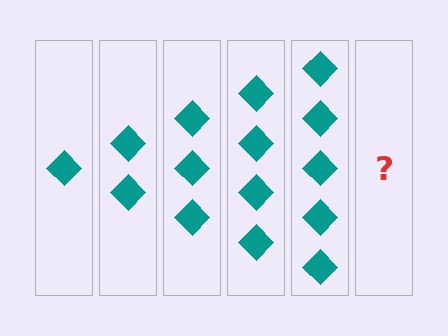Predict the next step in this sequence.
The next step is 6 diamonds.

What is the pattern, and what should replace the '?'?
The pattern is that each step adds one more diamond. The '?' should be 6 diamonds.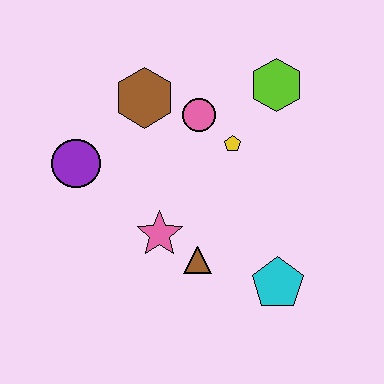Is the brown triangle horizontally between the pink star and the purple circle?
No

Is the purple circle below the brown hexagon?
Yes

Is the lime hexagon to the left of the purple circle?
No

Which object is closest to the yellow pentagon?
The pink circle is closest to the yellow pentagon.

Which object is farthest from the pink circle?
The cyan pentagon is farthest from the pink circle.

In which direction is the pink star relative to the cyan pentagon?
The pink star is to the left of the cyan pentagon.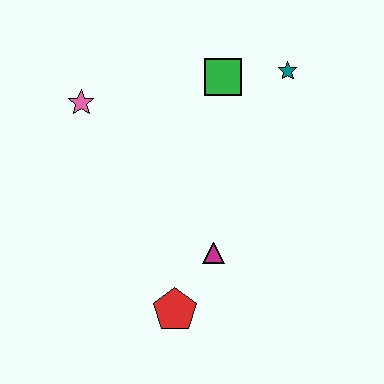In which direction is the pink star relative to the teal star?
The pink star is to the left of the teal star.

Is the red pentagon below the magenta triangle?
Yes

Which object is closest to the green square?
The teal star is closest to the green square.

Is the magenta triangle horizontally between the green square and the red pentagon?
Yes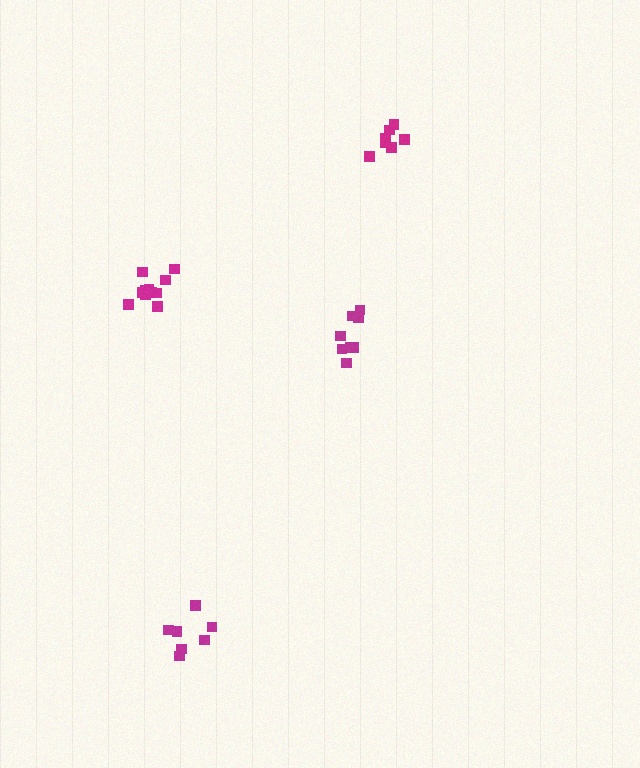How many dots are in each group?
Group 1: 7 dots, Group 2: 8 dots, Group 3: 7 dots, Group 4: 11 dots (33 total).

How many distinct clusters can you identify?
There are 4 distinct clusters.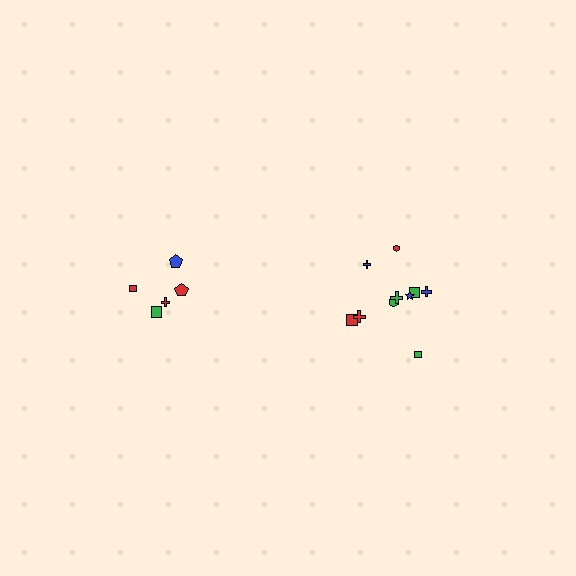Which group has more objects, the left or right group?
The right group.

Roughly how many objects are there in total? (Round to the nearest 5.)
Roughly 15 objects in total.